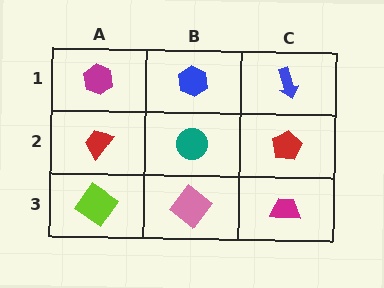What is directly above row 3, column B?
A teal circle.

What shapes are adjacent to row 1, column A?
A red trapezoid (row 2, column A), a blue hexagon (row 1, column B).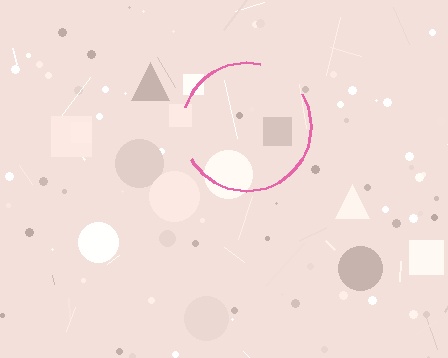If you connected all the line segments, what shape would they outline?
They would outline a circle.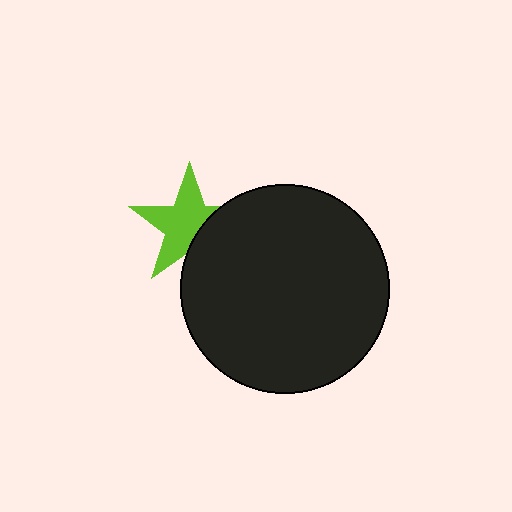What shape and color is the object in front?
The object in front is a black circle.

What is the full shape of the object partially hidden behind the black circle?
The partially hidden object is a lime star.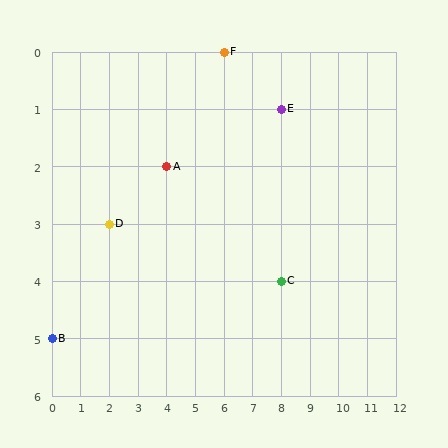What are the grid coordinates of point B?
Point B is at grid coordinates (0, 5).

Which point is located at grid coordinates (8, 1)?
Point E is at (8, 1).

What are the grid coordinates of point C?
Point C is at grid coordinates (8, 4).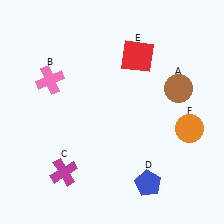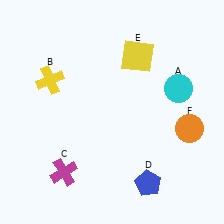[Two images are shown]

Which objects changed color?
A changed from brown to cyan. B changed from pink to yellow. E changed from red to yellow.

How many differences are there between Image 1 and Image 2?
There are 3 differences between the two images.